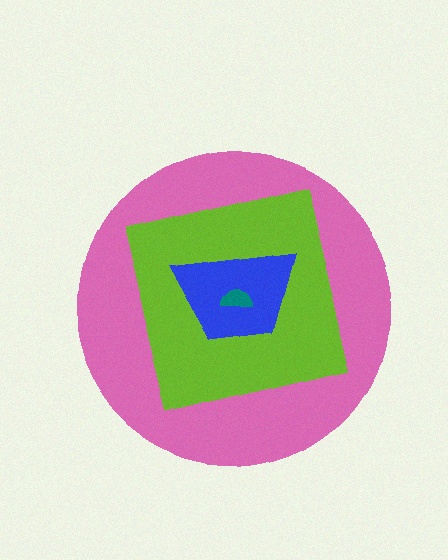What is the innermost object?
The teal semicircle.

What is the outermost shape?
The pink circle.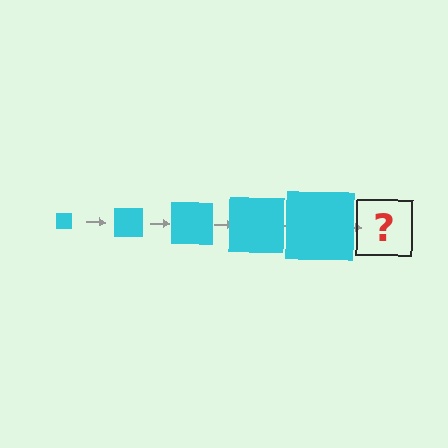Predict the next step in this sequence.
The next step is a cyan square, larger than the previous one.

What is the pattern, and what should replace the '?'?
The pattern is that the square gets progressively larger each step. The '?' should be a cyan square, larger than the previous one.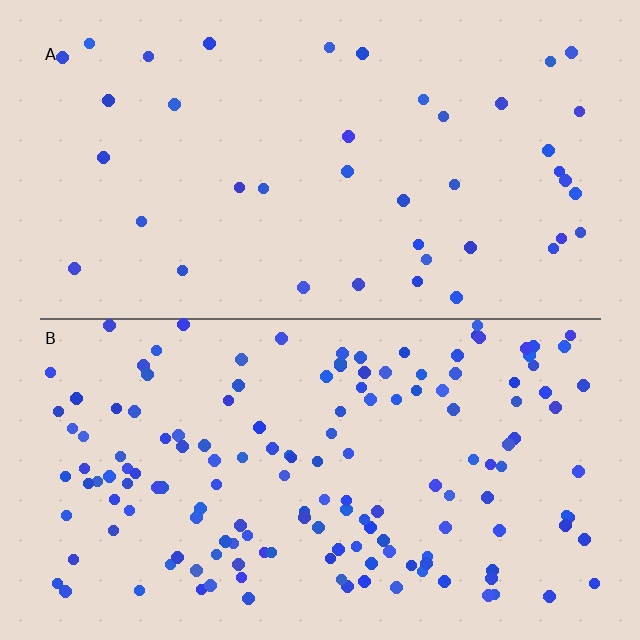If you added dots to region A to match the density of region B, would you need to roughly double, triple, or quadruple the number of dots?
Approximately quadruple.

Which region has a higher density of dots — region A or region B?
B (the bottom).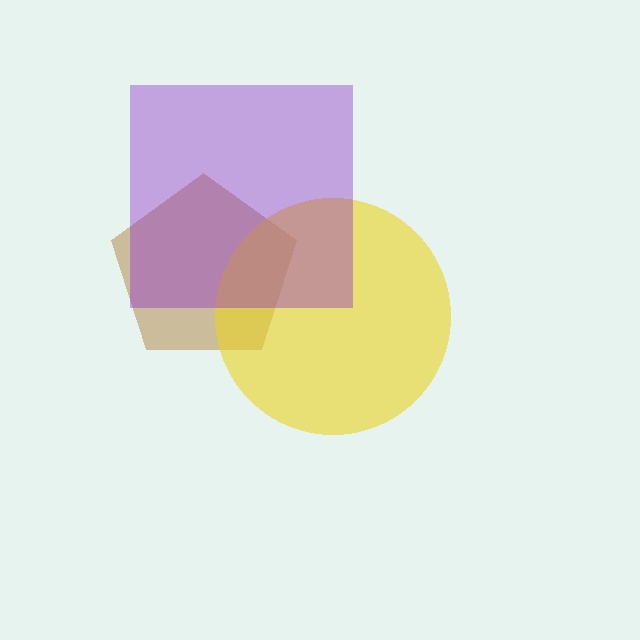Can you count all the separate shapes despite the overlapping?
Yes, there are 3 separate shapes.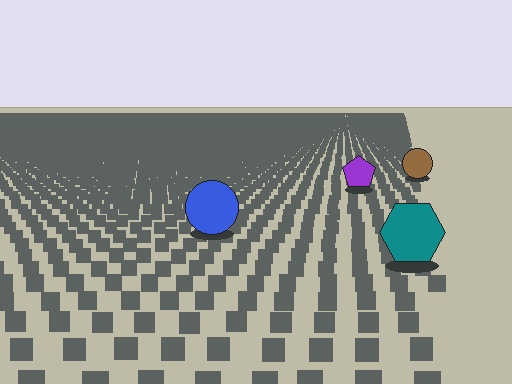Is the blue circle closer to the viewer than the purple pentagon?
Yes. The blue circle is closer — you can tell from the texture gradient: the ground texture is coarser near it.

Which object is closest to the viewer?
The teal hexagon is closest. The texture marks near it are larger and more spread out.